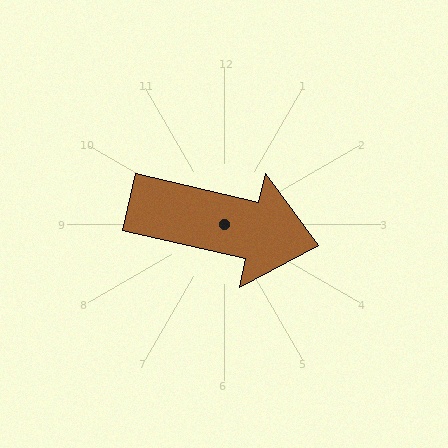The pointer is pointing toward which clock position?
Roughly 3 o'clock.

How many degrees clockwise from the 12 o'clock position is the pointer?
Approximately 103 degrees.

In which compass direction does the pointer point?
East.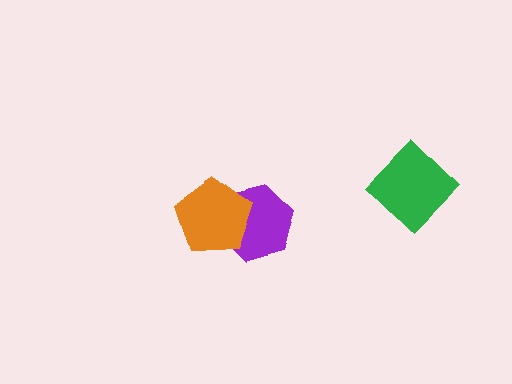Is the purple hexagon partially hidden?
Yes, it is partially covered by another shape.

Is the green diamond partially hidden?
No, no other shape covers it.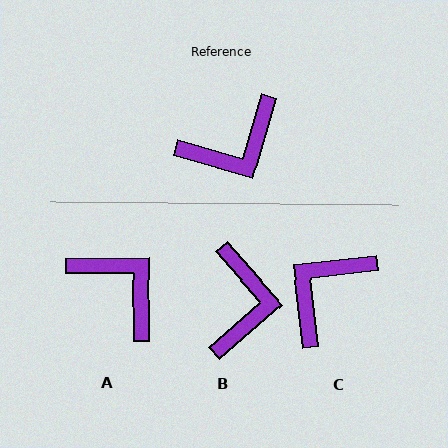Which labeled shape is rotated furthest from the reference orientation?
C, about 157 degrees away.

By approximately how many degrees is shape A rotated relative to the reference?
Approximately 107 degrees counter-clockwise.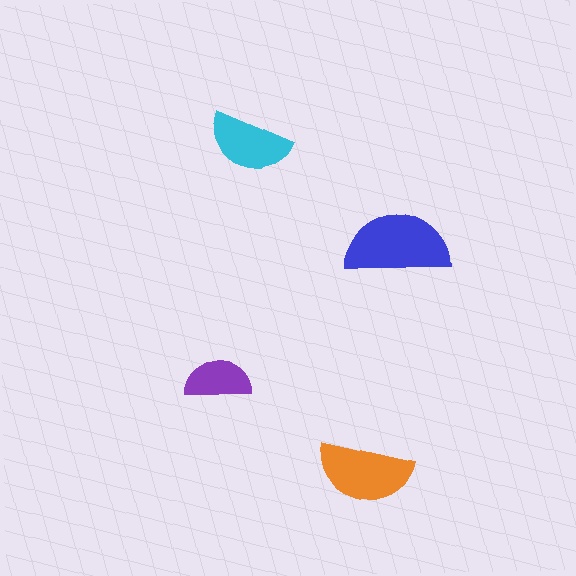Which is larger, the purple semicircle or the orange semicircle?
The orange one.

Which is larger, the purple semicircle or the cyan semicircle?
The cyan one.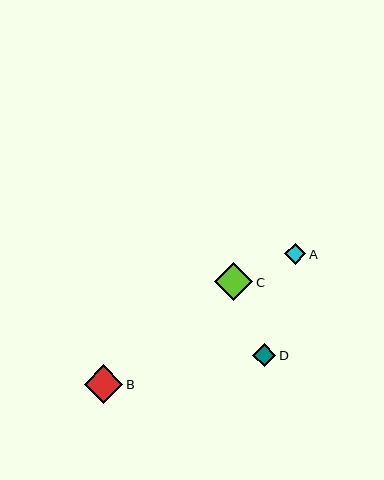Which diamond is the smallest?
Diamond A is the smallest with a size of approximately 21 pixels.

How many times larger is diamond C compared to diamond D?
Diamond C is approximately 1.6 times the size of diamond D.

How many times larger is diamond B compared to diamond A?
Diamond B is approximately 1.8 times the size of diamond A.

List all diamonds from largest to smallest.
From largest to smallest: B, C, D, A.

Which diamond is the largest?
Diamond B is the largest with a size of approximately 39 pixels.